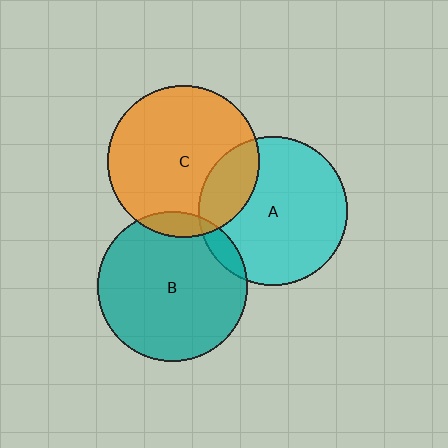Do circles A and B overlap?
Yes.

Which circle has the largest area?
Circle C (orange).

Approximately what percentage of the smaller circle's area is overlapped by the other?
Approximately 5%.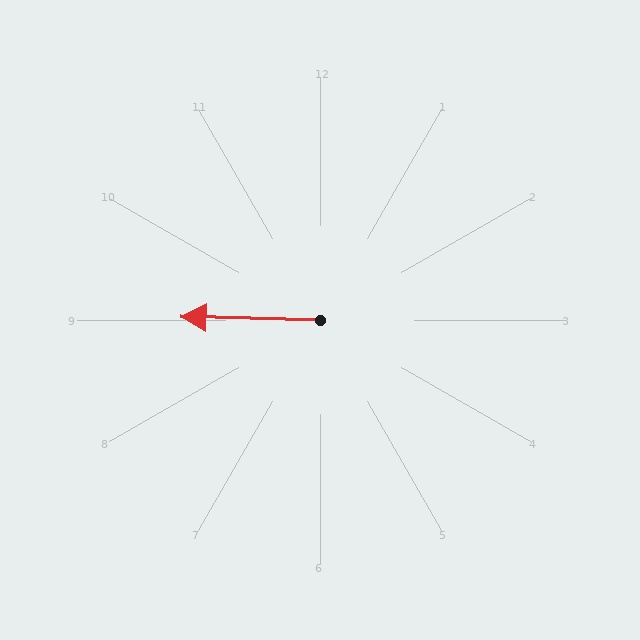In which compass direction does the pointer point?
West.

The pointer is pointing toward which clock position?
Roughly 9 o'clock.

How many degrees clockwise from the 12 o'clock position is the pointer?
Approximately 271 degrees.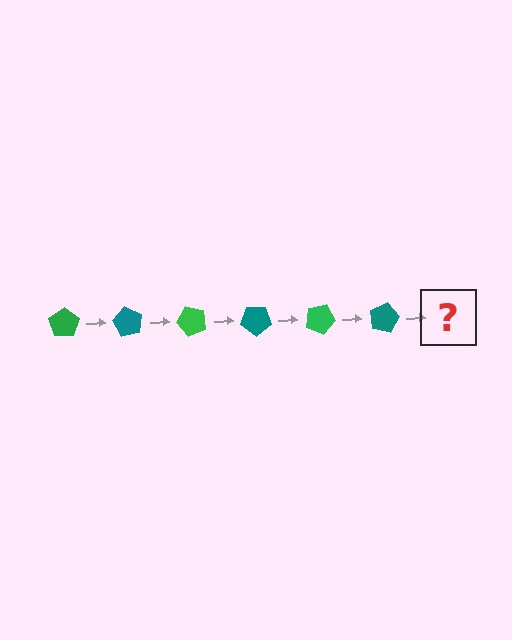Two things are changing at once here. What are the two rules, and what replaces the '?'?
The two rules are that it rotates 60 degrees each step and the color cycles through green and teal. The '?' should be a green pentagon, rotated 360 degrees from the start.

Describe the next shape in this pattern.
It should be a green pentagon, rotated 360 degrees from the start.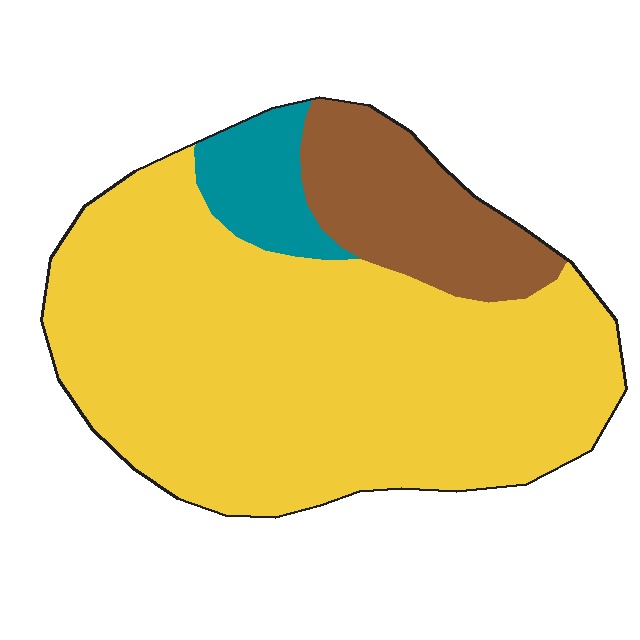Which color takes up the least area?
Teal, at roughly 10%.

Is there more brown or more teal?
Brown.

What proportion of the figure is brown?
Brown covers about 15% of the figure.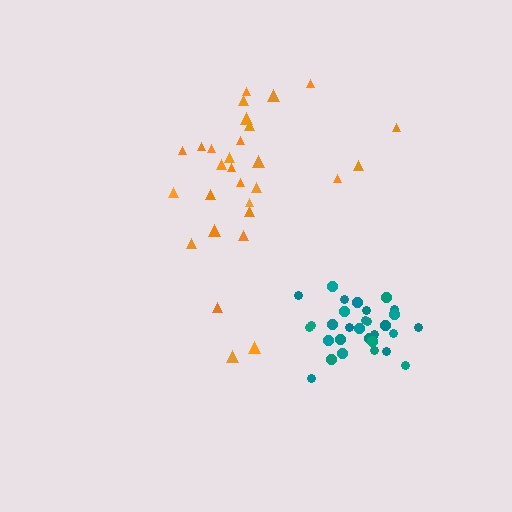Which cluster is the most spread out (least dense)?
Orange.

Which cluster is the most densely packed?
Teal.